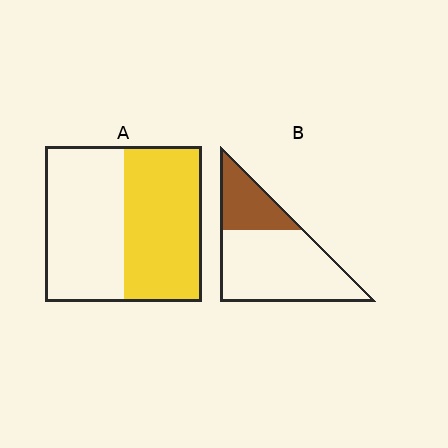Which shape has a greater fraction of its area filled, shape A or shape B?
Shape A.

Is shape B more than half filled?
No.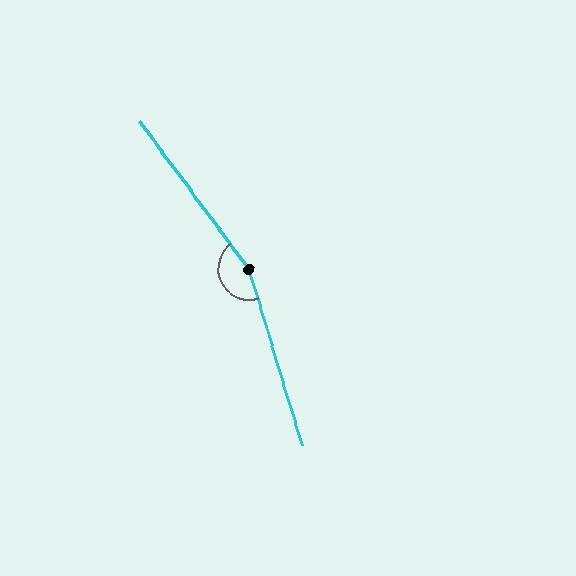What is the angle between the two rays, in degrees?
Approximately 160 degrees.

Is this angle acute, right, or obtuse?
It is obtuse.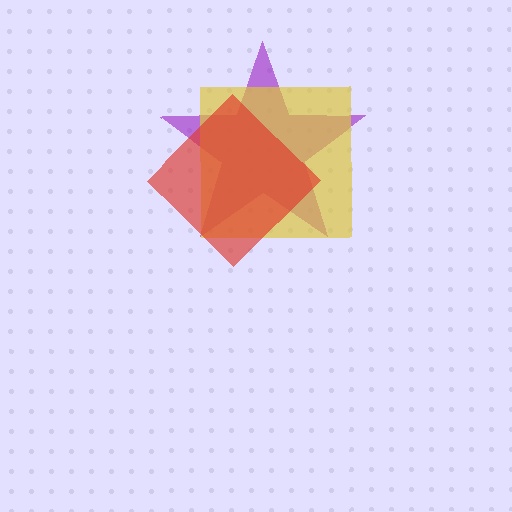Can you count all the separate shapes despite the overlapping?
Yes, there are 3 separate shapes.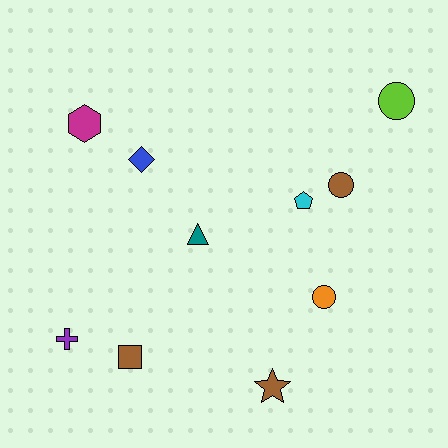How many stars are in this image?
There is 1 star.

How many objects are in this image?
There are 10 objects.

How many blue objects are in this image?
There is 1 blue object.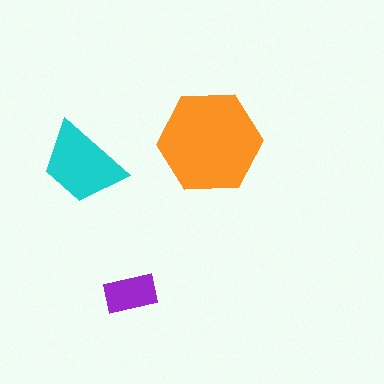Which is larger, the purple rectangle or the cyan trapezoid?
The cyan trapezoid.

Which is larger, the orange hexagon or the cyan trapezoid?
The orange hexagon.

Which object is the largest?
The orange hexagon.